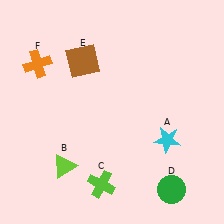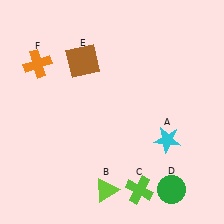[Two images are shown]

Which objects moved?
The objects that moved are: the lime triangle (B), the lime cross (C).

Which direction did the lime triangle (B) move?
The lime triangle (B) moved right.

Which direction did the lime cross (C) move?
The lime cross (C) moved right.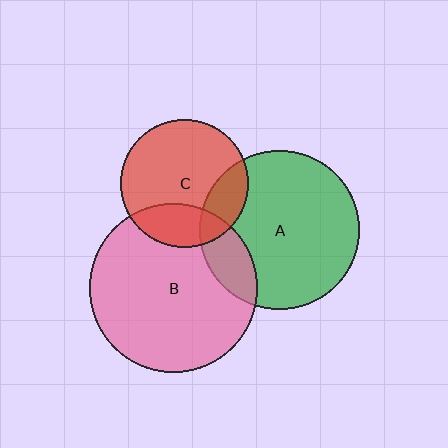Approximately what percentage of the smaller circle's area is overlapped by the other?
Approximately 20%.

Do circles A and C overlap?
Yes.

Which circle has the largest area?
Circle B (pink).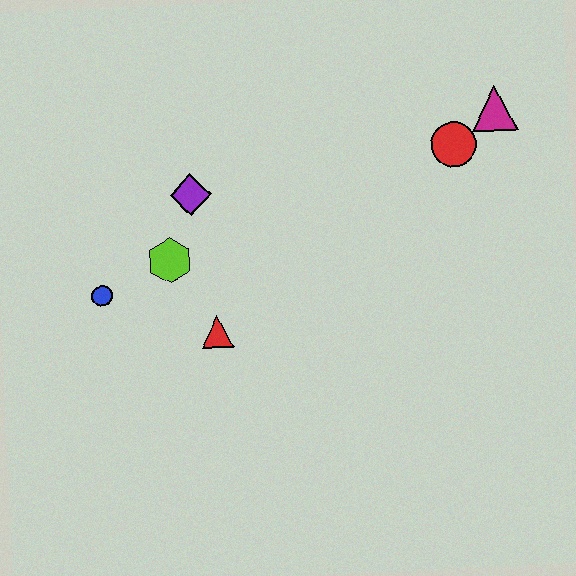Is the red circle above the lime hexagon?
Yes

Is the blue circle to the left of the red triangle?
Yes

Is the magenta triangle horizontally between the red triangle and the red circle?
No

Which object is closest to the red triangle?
The lime hexagon is closest to the red triangle.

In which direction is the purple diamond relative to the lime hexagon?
The purple diamond is above the lime hexagon.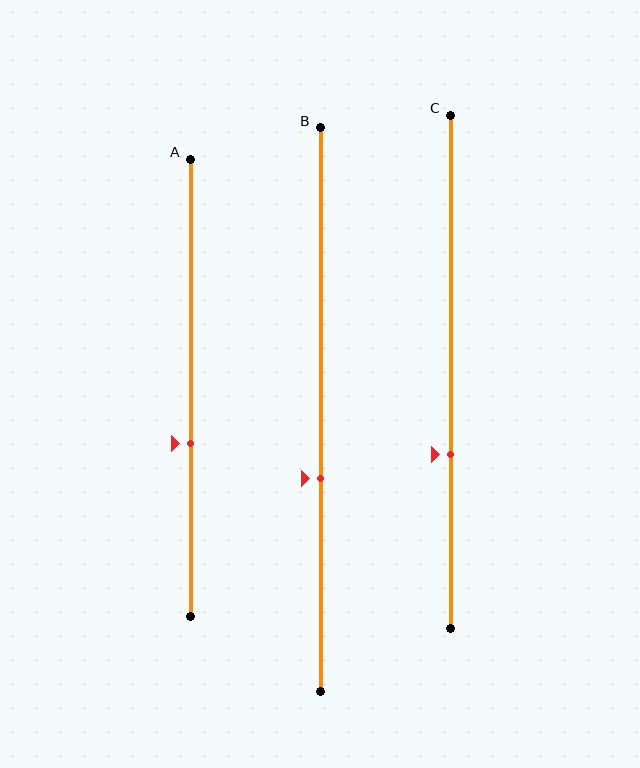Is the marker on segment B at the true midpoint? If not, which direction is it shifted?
No, the marker on segment B is shifted downward by about 12% of the segment length.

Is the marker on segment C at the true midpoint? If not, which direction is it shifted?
No, the marker on segment C is shifted downward by about 16% of the segment length.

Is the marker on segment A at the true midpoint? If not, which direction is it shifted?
No, the marker on segment A is shifted downward by about 12% of the segment length.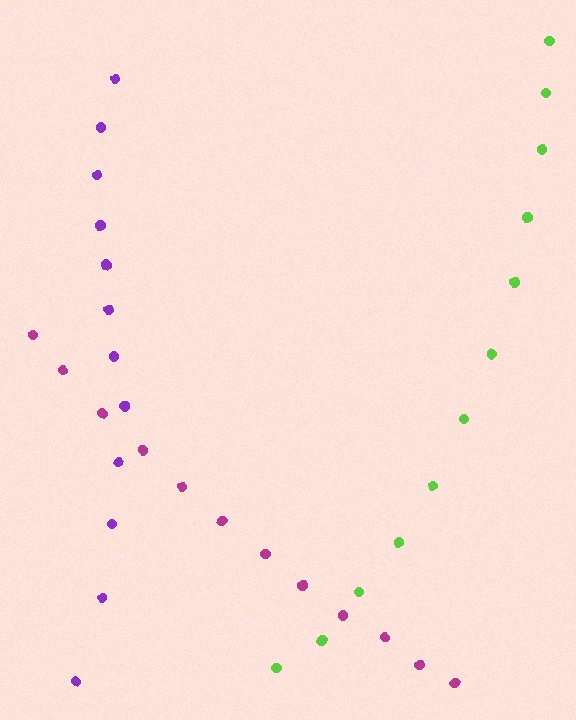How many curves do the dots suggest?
There are 3 distinct paths.